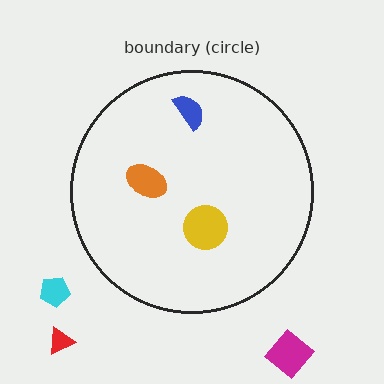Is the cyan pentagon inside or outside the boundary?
Outside.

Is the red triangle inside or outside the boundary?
Outside.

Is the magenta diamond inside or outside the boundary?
Outside.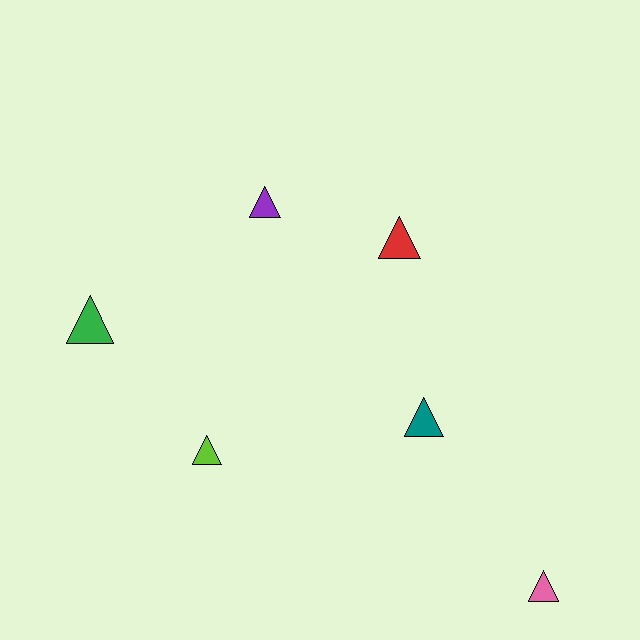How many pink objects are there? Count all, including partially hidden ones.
There is 1 pink object.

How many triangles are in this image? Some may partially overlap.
There are 6 triangles.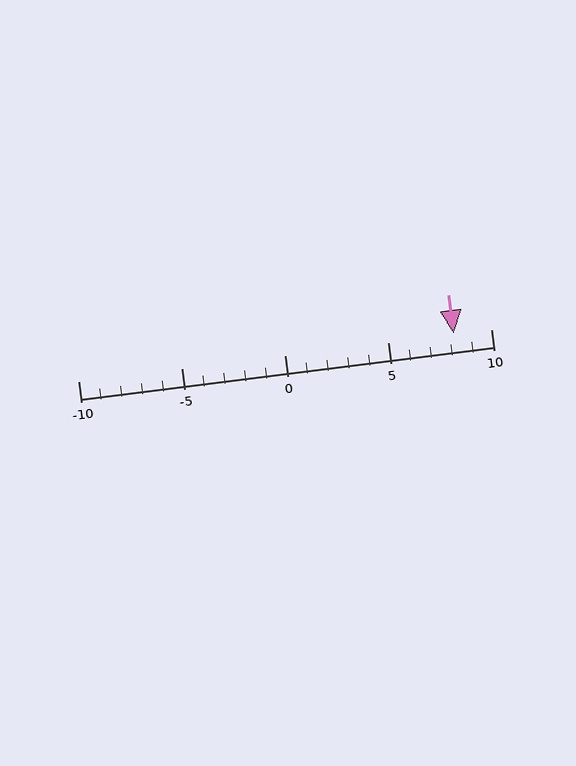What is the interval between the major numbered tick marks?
The major tick marks are spaced 5 units apart.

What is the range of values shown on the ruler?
The ruler shows values from -10 to 10.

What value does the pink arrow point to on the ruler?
The pink arrow points to approximately 8.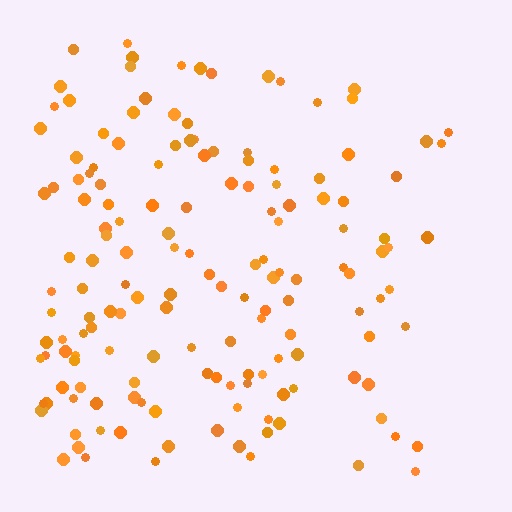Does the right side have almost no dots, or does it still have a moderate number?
Still a moderate number, just noticeably fewer than the left.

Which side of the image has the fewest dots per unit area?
The right.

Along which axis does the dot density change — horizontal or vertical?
Horizontal.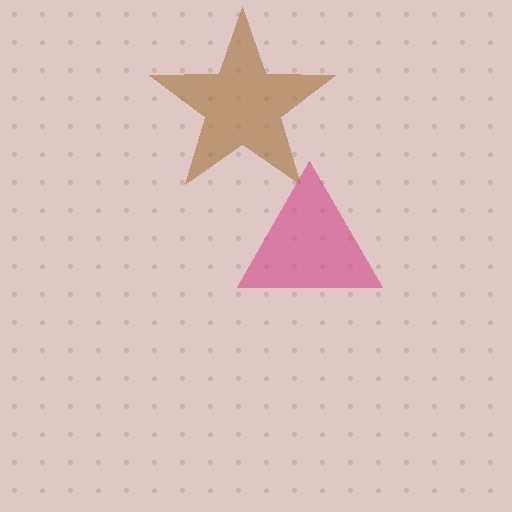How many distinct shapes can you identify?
There are 2 distinct shapes: a brown star, a magenta triangle.